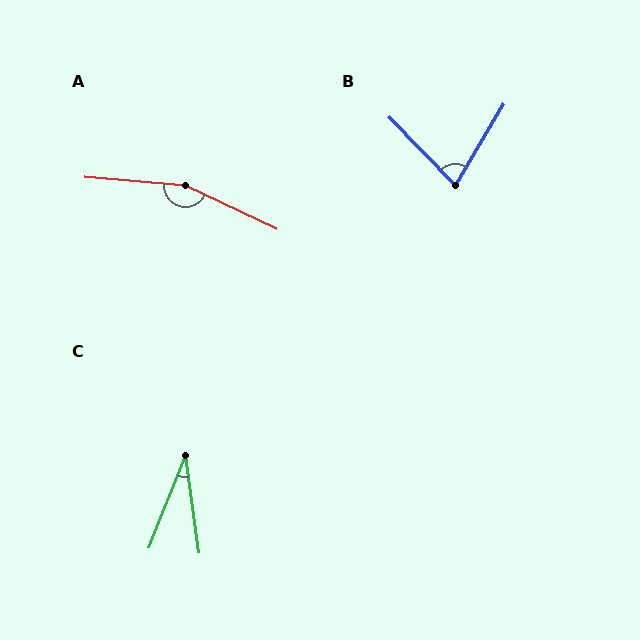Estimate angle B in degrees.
Approximately 75 degrees.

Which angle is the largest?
A, at approximately 160 degrees.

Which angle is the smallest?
C, at approximately 29 degrees.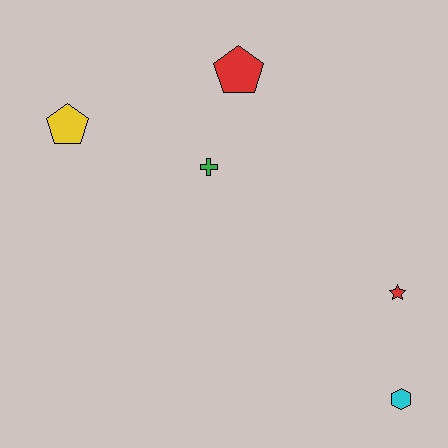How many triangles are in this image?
There are no triangles.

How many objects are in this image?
There are 5 objects.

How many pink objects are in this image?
There are no pink objects.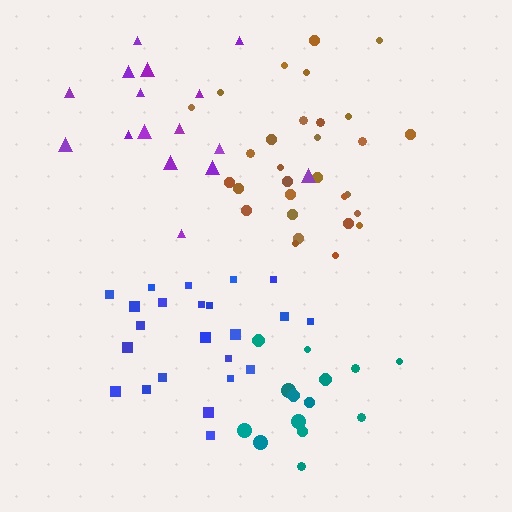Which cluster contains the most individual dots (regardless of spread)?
Brown (30).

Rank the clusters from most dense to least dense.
teal, brown, blue, purple.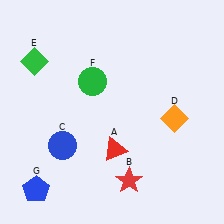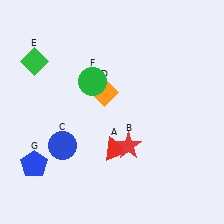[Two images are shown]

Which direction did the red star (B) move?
The red star (B) moved up.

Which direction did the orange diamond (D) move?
The orange diamond (D) moved left.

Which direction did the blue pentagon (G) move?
The blue pentagon (G) moved up.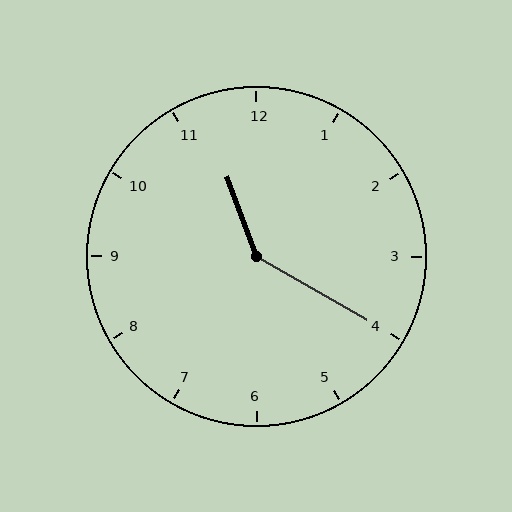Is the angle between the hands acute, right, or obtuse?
It is obtuse.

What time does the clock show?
11:20.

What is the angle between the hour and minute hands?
Approximately 140 degrees.